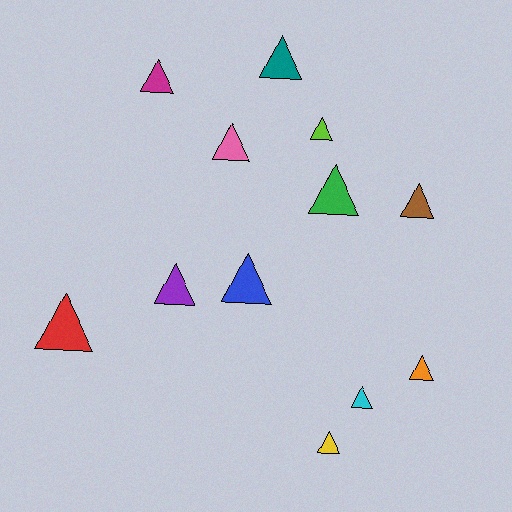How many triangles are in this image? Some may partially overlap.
There are 12 triangles.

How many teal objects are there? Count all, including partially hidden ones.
There is 1 teal object.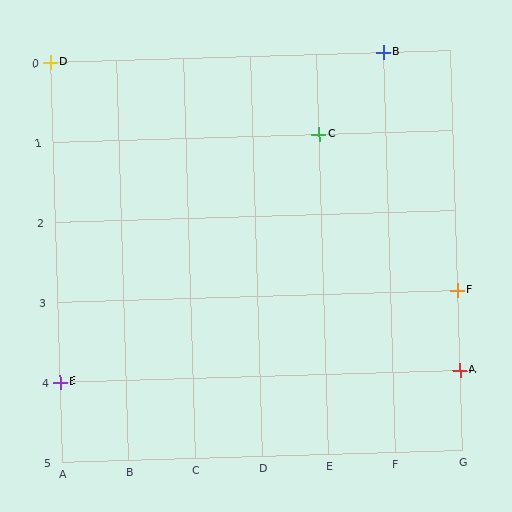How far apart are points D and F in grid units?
Points D and F are 6 columns and 3 rows apart (about 6.7 grid units diagonally).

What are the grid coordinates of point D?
Point D is at grid coordinates (A, 0).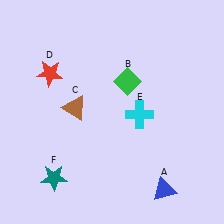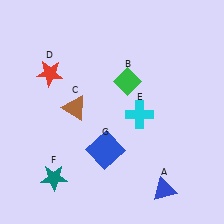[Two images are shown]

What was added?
A blue square (G) was added in Image 2.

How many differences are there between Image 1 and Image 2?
There is 1 difference between the two images.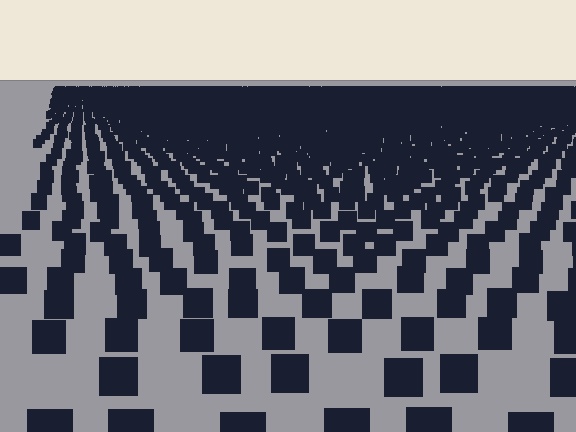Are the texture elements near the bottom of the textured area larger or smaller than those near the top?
Larger. Near the bottom, elements are closer to the viewer and appear at a bigger on-screen size.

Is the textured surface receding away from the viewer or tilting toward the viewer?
The surface is receding away from the viewer. Texture elements get smaller and denser toward the top.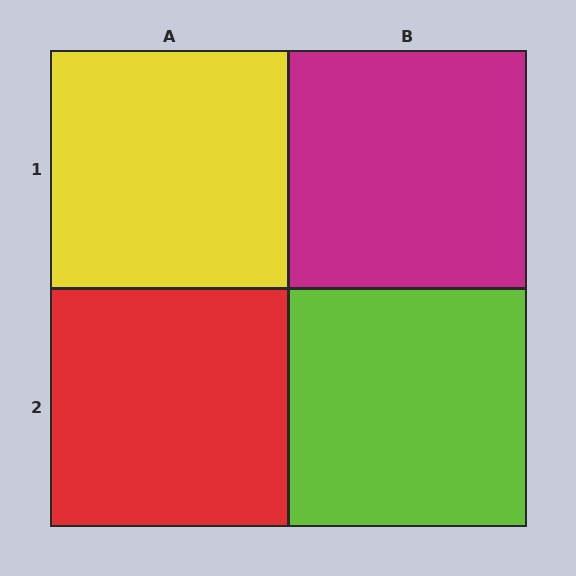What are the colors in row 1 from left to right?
Yellow, magenta.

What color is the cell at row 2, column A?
Red.